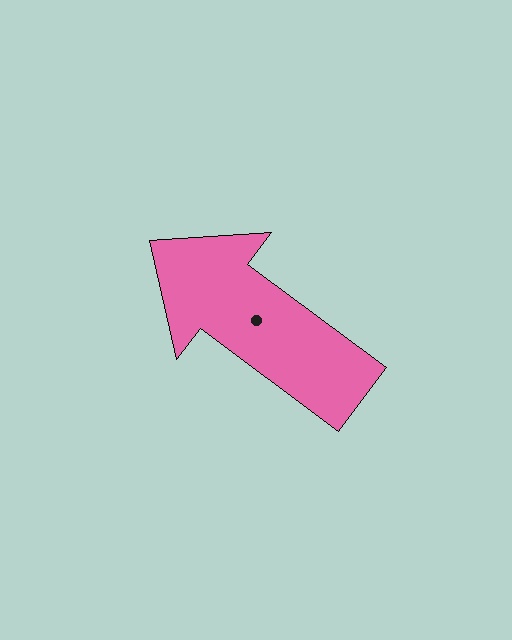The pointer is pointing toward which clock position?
Roughly 10 o'clock.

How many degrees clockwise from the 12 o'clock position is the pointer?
Approximately 307 degrees.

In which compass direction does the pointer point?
Northwest.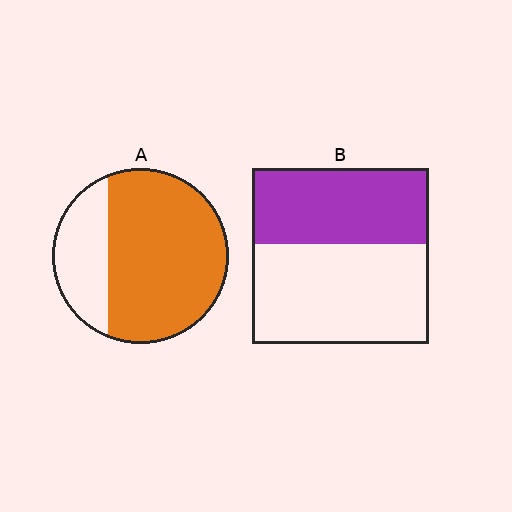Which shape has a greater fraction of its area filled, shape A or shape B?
Shape A.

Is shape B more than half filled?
No.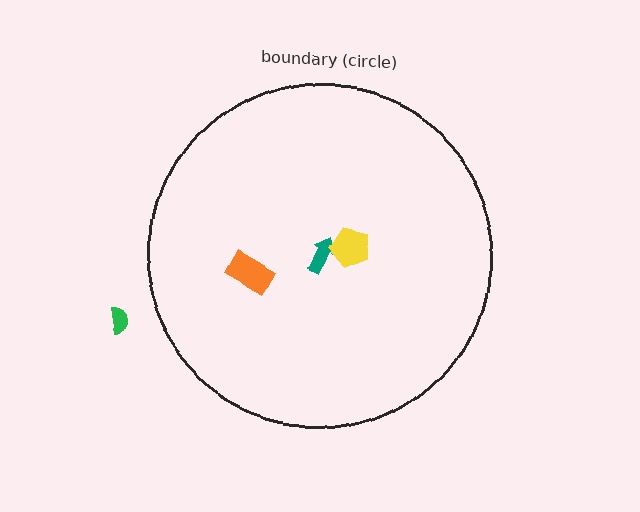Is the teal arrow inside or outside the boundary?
Inside.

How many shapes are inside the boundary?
3 inside, 1 outside.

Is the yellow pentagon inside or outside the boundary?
Inside.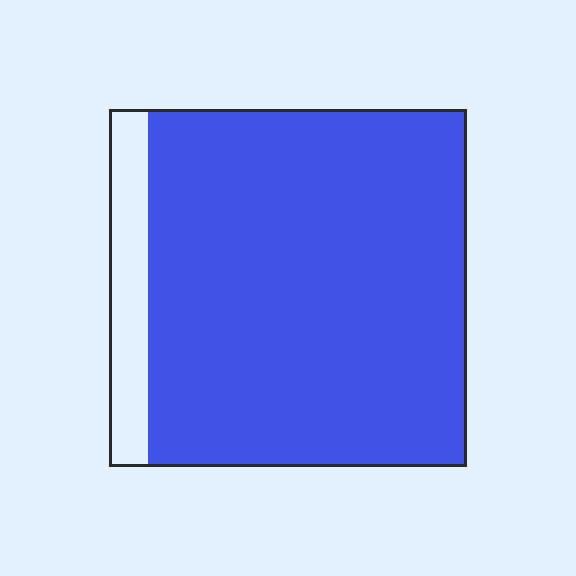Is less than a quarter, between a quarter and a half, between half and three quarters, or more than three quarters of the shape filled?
More than three quarters.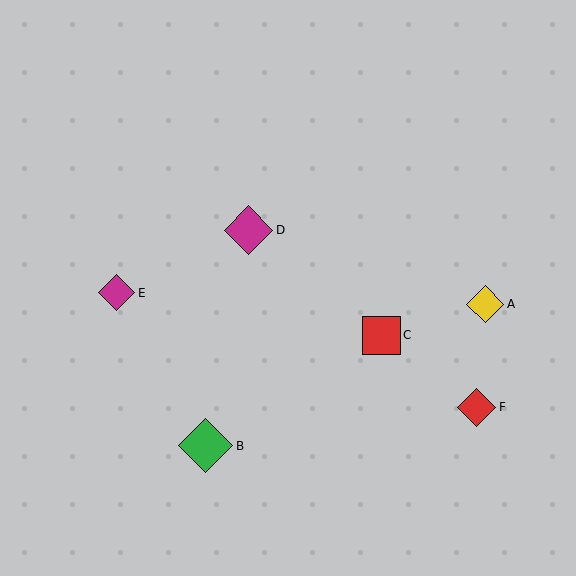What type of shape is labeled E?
Shape E is a magenta diamond.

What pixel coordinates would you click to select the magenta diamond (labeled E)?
Click at (117, 293) to select the magenta diamond E.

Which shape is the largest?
The green diamond (labeled B) is the largest.